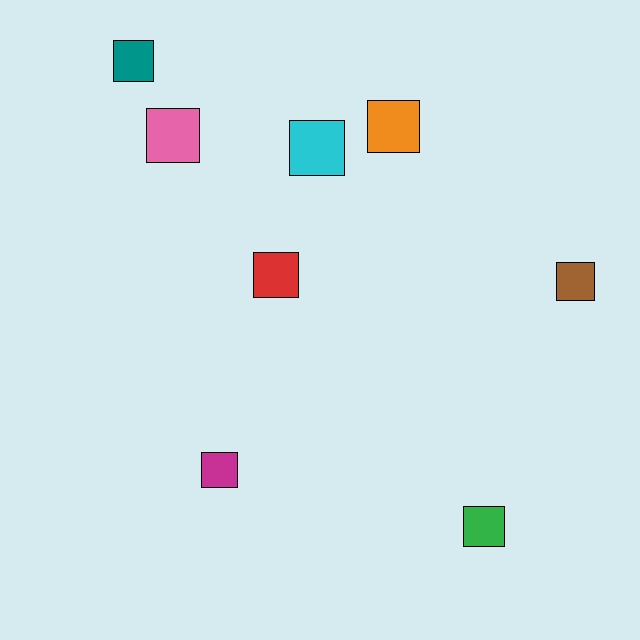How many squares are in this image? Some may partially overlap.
There are 8 squares.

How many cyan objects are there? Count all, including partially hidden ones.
There is 1 cyan object.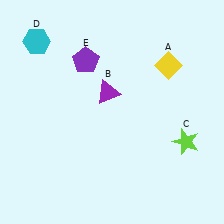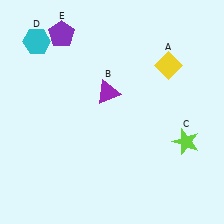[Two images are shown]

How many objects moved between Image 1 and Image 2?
1 object moved between the two images.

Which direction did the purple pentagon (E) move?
The purple pentagon (E) moved up.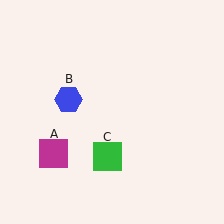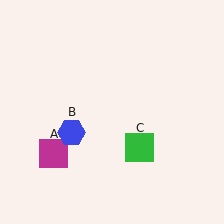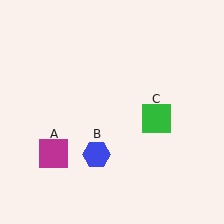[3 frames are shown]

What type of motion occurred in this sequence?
The blue hexagon (object B), green square (object C) rotated counterclockwise around the center of the scene.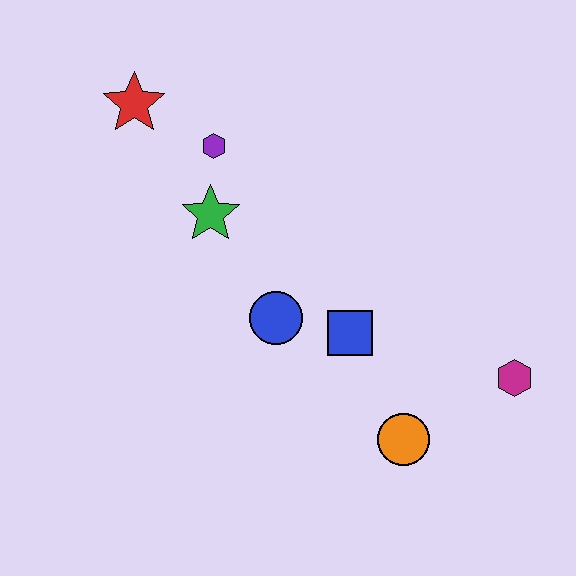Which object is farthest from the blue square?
The red star is farthest from the blue square.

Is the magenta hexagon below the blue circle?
Yes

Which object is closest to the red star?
The purple hexagon is closest to the red star.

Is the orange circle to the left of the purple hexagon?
No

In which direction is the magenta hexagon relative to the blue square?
The magenta hexagon is to the right of the blue square.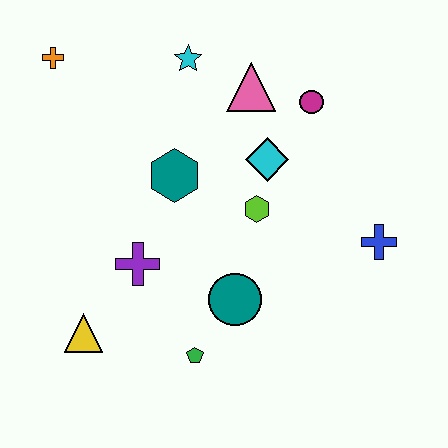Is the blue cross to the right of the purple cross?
Yes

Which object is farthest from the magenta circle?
The yellow triangle is farthest from the magenta circle.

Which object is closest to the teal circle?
The green pentagon is closest to the teal circle.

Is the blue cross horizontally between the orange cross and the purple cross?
No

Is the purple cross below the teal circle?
No